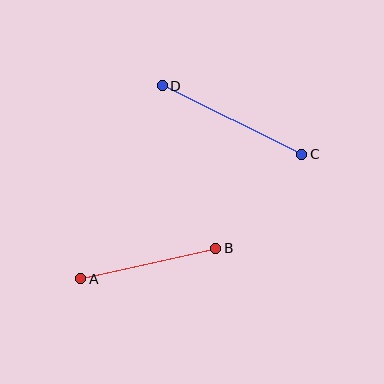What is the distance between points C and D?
The distance is approximately 155 pixels.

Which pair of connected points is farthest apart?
Points C and D are farthest apart.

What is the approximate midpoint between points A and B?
The midpoint is at approximately (148, 264) pixels.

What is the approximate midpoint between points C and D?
The midpoint is at approximately (232, 120) pixels.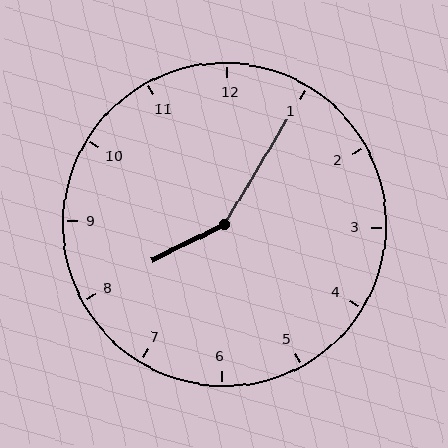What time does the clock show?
8:05.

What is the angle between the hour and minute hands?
Approximately 148 degrees.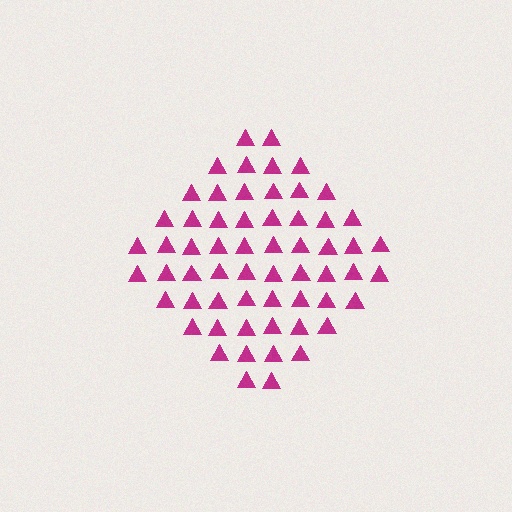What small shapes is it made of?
It is made of small triangles.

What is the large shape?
The large shape is a diamond.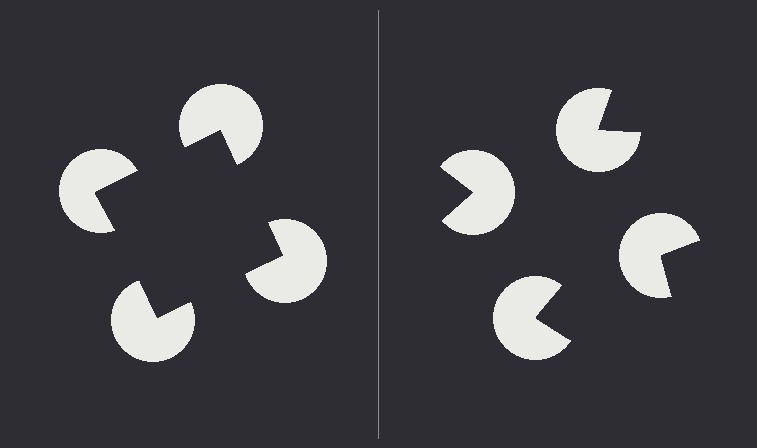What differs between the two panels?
The pac-man discs are positioned identically on both sides; only the wedge orientations differ. On the left they align to a square; on the right they are misaligned.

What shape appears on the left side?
An illusory square.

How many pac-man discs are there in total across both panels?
8 — 4 on each side.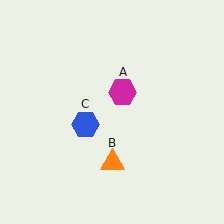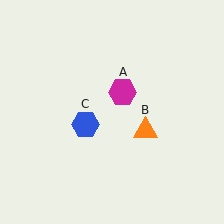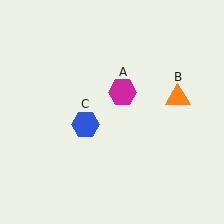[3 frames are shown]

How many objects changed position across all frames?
1 object changed position: orange triangle (object B).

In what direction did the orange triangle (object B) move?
The orange triangle (object B) moved up and to the right.